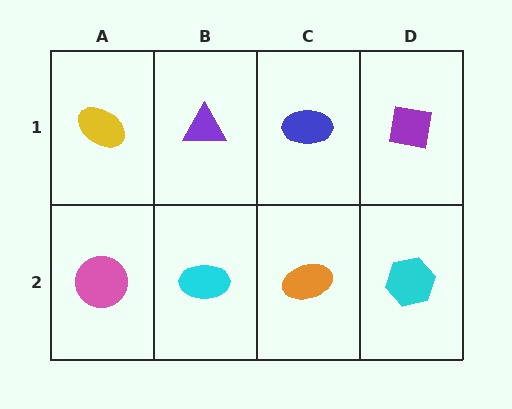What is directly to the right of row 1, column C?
A purple square.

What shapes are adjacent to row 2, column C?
A blue ellipse (row 1, column C), a cyan ellipse (row 2, column B), a cyan hexagon (row 2, column D).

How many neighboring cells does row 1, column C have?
3.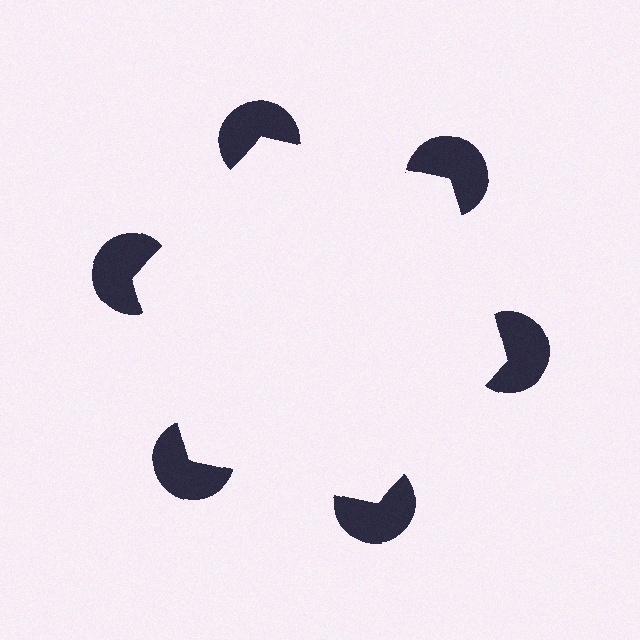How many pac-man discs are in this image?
There are 6 — one at each vertex of the illusory hexagon.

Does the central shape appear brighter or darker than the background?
It typically appears slightly brighter than the background, even though no actual brightness change is drawn.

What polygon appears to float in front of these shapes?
An illusory hexagon — its edges are inferred from the aligned wedge cuts in the pac-man discs, not physically drawn.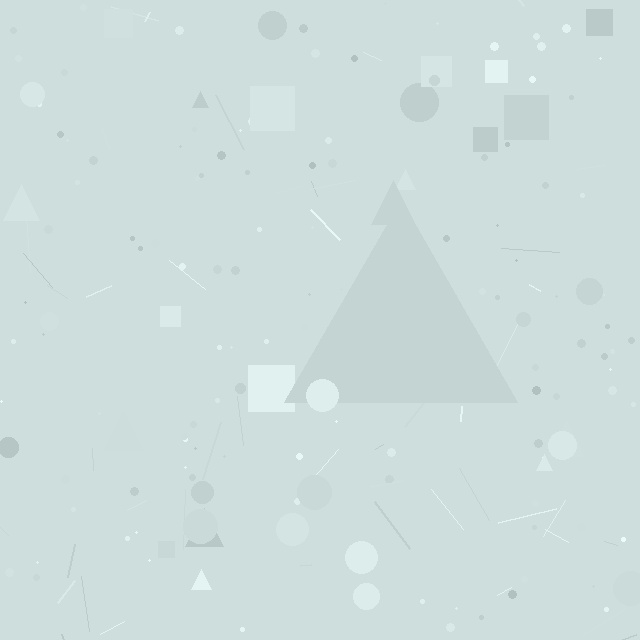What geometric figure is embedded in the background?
A triangle is embedded in the background.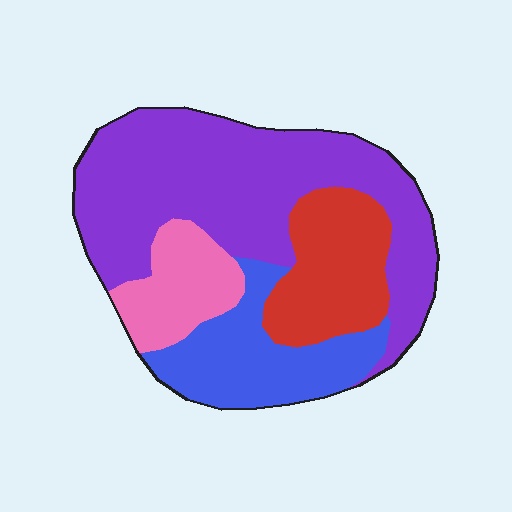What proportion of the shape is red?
Red takes up between a sixth and a third of the shape.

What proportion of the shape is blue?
Blue covers roughly 20% of the shape.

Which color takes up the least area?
Pink, at roughly 15%.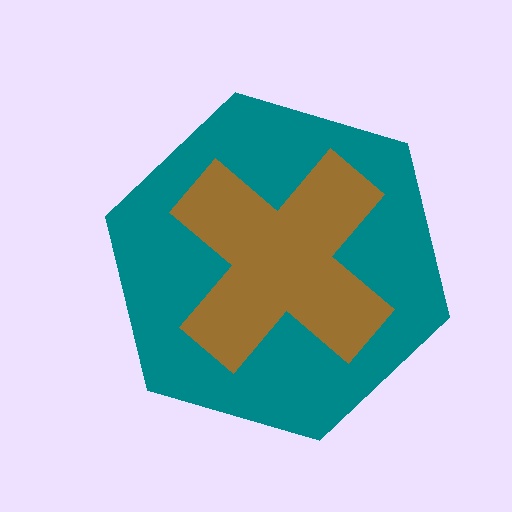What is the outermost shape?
The teal hexagon.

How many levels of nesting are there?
2.